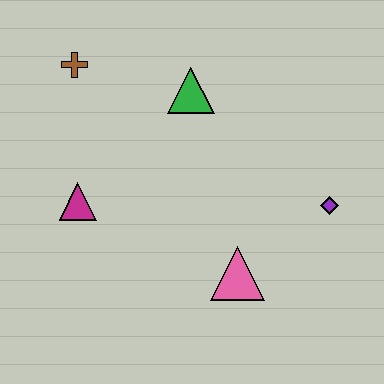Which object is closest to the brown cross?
The green triangle is closest to the brown cross.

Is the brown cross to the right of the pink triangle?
No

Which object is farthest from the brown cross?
The purple diamond is farthest from the brown cross.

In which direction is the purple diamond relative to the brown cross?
The purple diamond is to the right of the brown cross.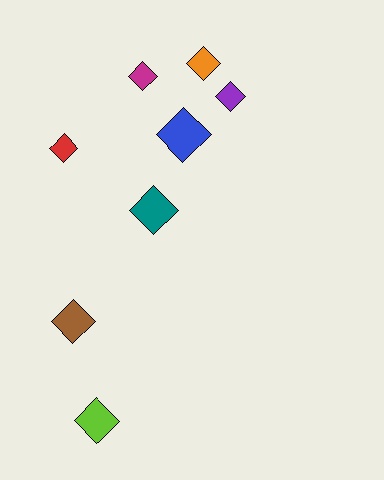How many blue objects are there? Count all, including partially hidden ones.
There is 1 blue object.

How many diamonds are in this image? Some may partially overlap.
There are 8 diamonds.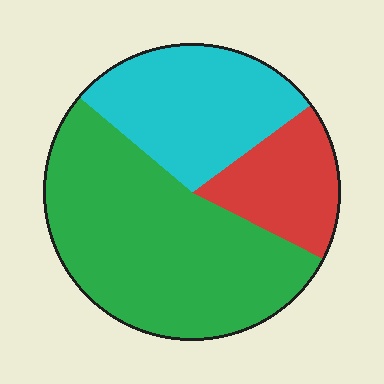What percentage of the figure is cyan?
Cyan takes up about one quarter (1/4) of the figure.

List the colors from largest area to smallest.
From largest to smallest: green, cyan, red.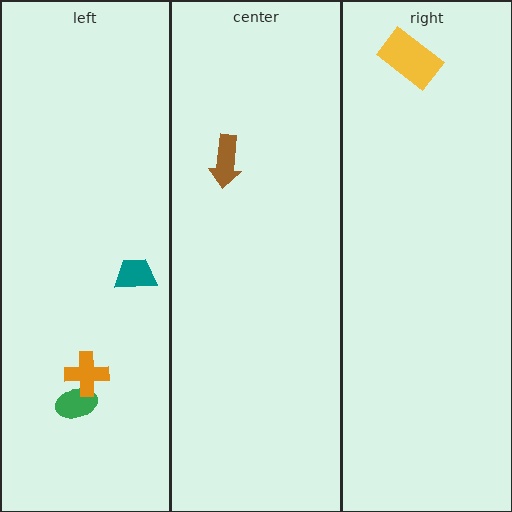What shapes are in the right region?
The yellow rectangle.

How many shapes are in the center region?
1.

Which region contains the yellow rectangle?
The right region.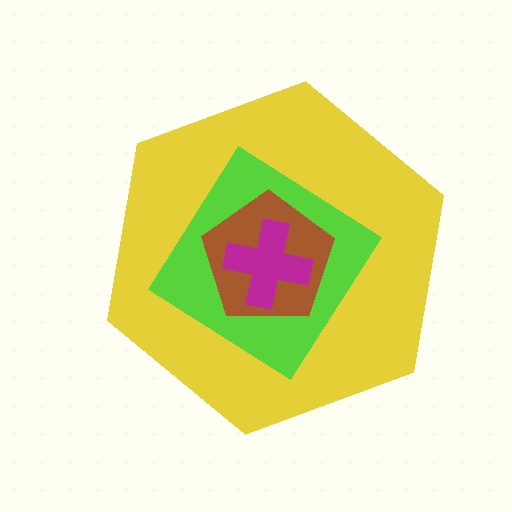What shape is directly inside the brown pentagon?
The magenta cross.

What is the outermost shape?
The yellow hexagon.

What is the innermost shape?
The magenta cross.